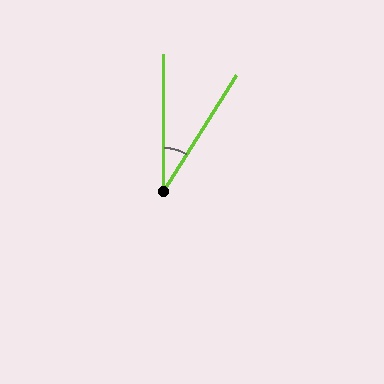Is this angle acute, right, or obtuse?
It is acute.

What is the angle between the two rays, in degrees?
Approximately 32 degrees.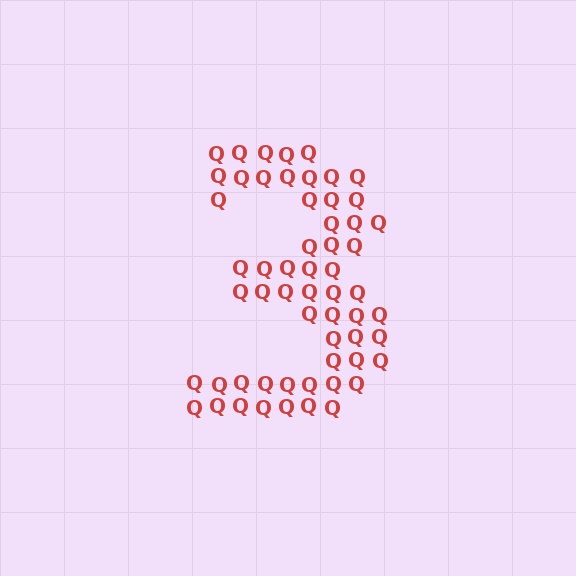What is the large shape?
The large shape is the digit 3.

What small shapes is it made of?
It is made of small letter Q's.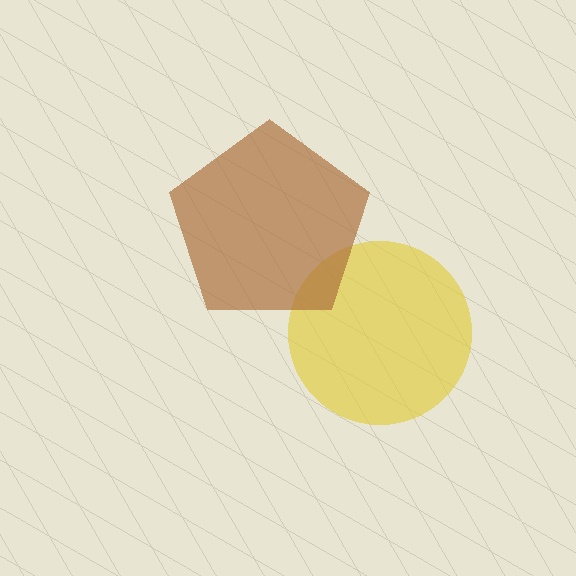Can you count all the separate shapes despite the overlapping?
Yes, there are 2 separate shapes.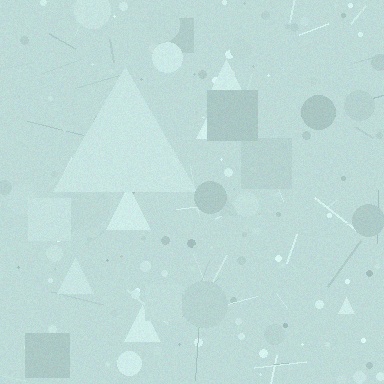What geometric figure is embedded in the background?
A triangle is embedded in the background.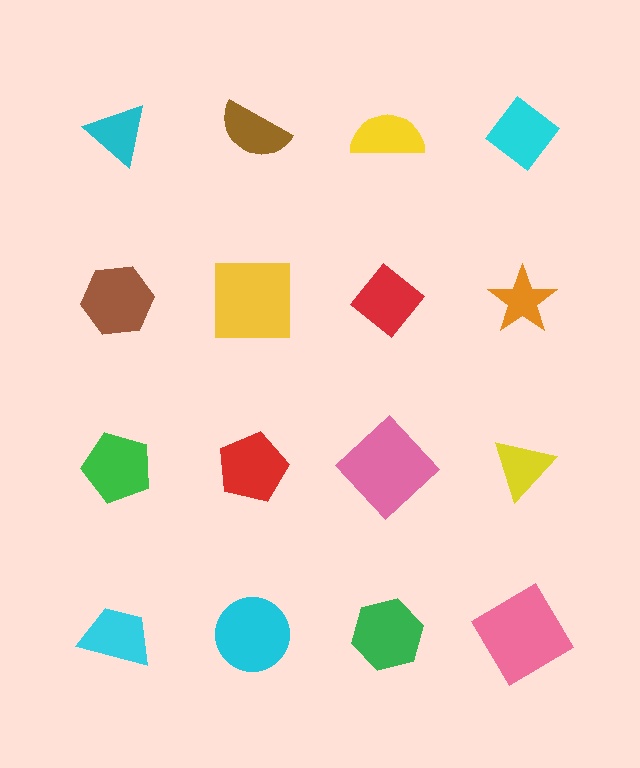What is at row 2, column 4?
An orange star.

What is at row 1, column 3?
A yellow semicircle.